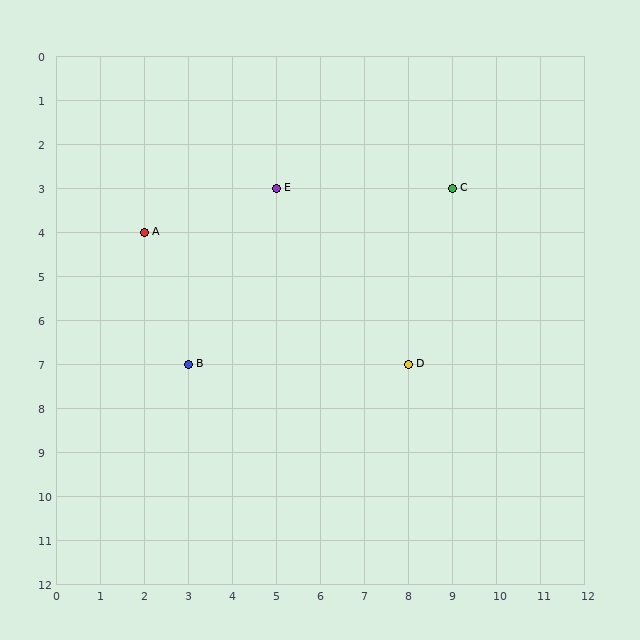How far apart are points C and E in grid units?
Points C and E are 4 columns apart.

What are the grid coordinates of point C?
Point C is at grid coordinates (9, 3).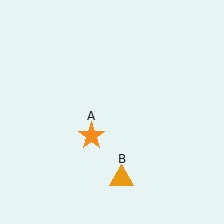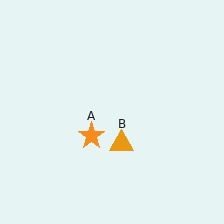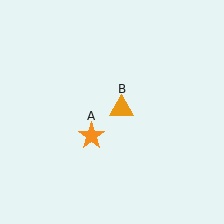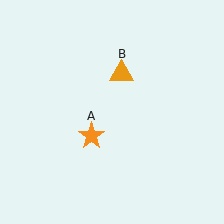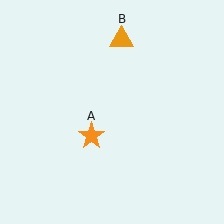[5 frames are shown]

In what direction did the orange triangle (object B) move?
The orange triangle (object B) moved up.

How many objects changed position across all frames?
1 object changed position: orange triangle (object B).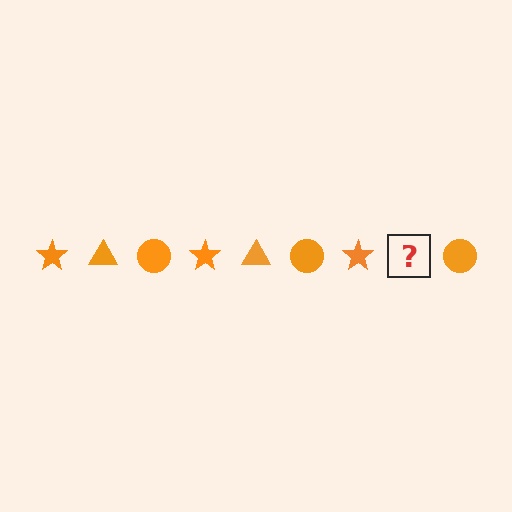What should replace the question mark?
The question mark should be replaced with an orange triangle.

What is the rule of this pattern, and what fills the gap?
The rule is that the pattern cycles through star, triangle, circle shapes in orange. The gap should be filled with an orange triangle.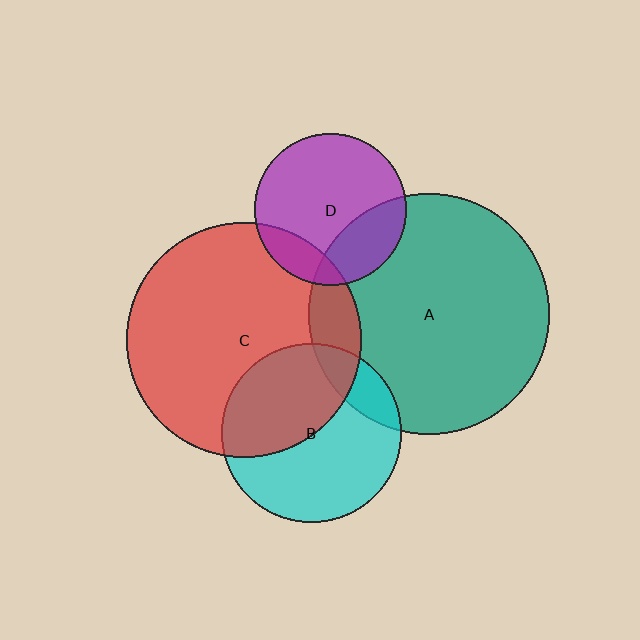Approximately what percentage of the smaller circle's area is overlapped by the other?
Approximately 15%.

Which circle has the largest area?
Circle A (teal).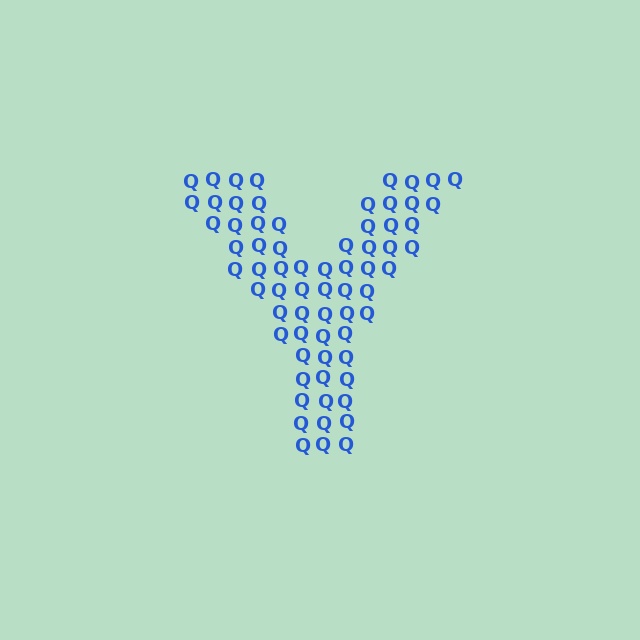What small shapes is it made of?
It is made of small letter Q's.